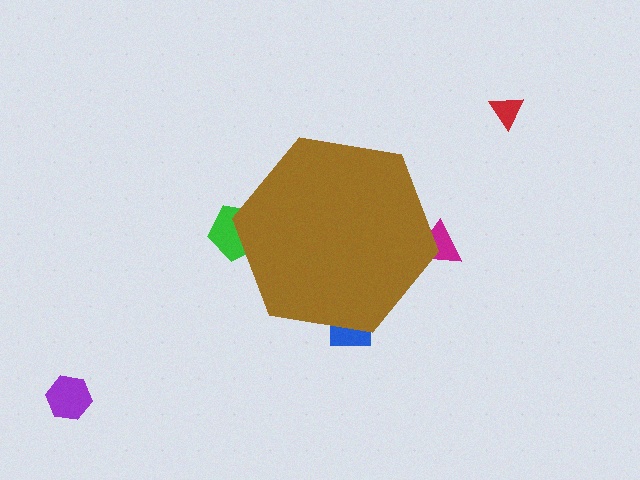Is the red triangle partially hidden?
No, the red triangle is fully visible.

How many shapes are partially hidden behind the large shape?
3 shapes are partially hidden.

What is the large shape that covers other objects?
A brown hexagon.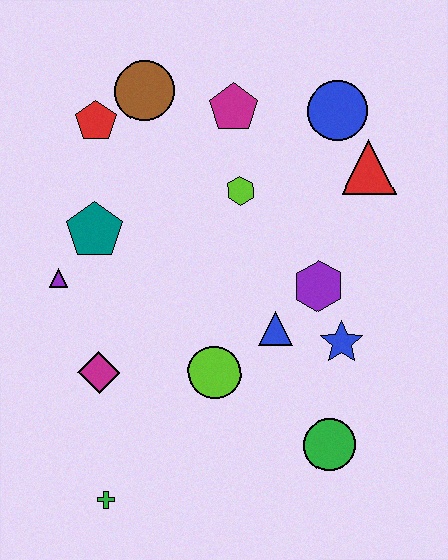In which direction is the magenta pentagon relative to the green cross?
The magenta pentagon is above the green cross.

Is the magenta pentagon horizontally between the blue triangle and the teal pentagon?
Yes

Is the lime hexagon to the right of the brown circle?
Yes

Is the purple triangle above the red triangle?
No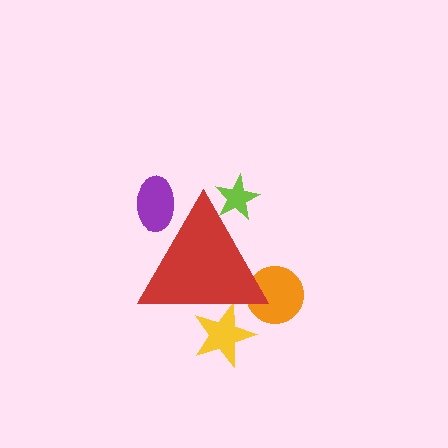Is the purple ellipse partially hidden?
Yes, the purple ellipse is partially hidden behind the red triangle.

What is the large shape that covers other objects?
A red triangle.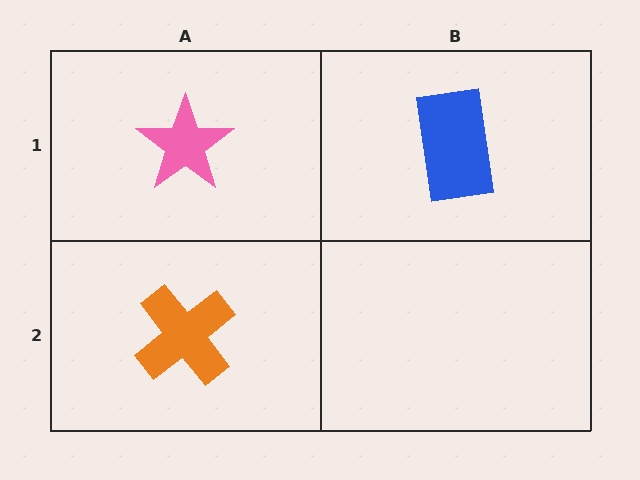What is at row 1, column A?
A pink star.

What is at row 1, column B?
A blue rectangle.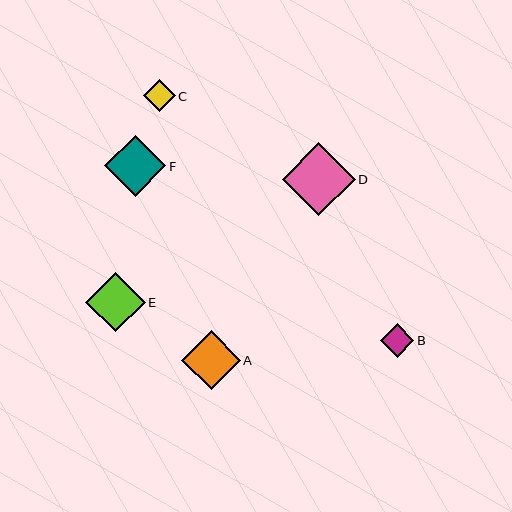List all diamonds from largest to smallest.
From largest to smallest: D, F, E, A, B, C.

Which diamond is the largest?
Diamond D is the largest with a size of approximately 73 pixels.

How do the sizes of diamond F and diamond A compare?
Diamond F and diamond A are approximately the same size.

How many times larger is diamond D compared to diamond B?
Diamond D is approximately 2.2 times the size of diamond B.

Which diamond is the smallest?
Diamond C is the smallest with a size of approximately 32 pixels.